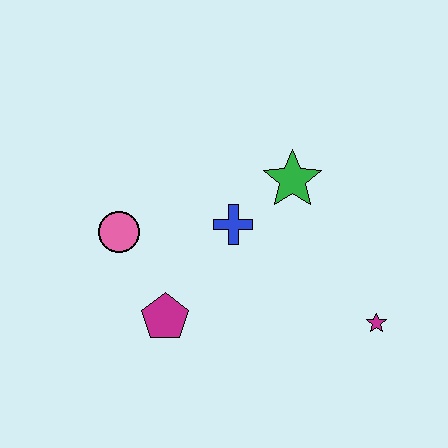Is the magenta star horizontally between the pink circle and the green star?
No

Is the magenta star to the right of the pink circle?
Yes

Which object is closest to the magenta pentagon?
The pink circle is closest to the magenta pentagon.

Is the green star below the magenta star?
No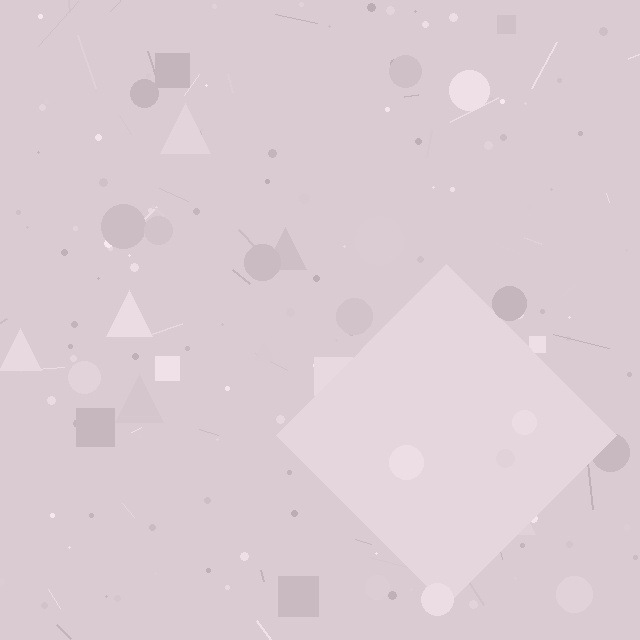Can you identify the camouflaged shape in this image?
The camouflaged shape is a diamond.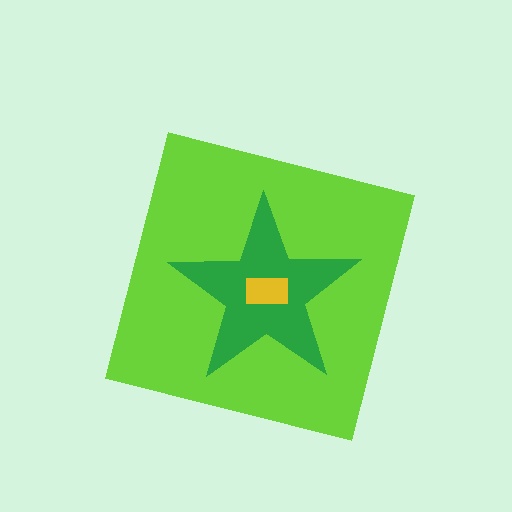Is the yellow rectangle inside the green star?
Yes.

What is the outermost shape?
The lime square.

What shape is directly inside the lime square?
The green star.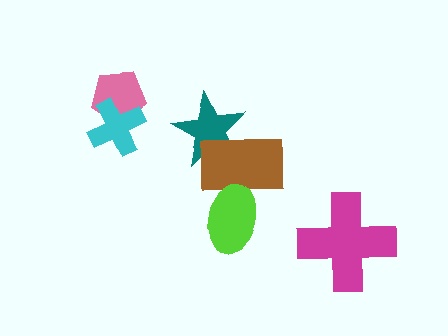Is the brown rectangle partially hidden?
Yes, it is partially covered by another shape.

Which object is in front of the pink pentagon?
The cyan cross is in front of the pink pentagon.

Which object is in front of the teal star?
The brown rectangle is in front of the teal star.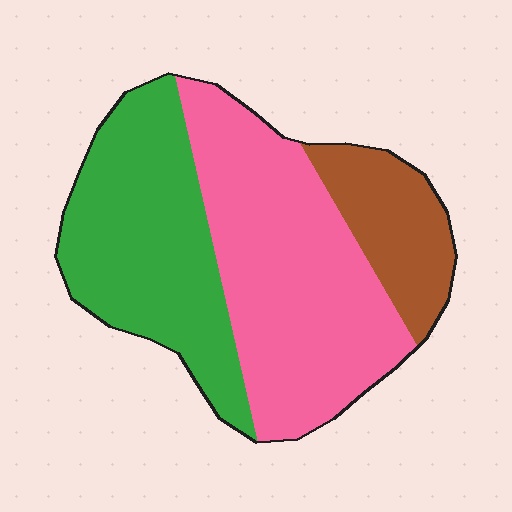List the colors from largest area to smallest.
From largest to smallest: pink, green, brown.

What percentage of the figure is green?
Green takes up about three eighths (3/8) of the figure.